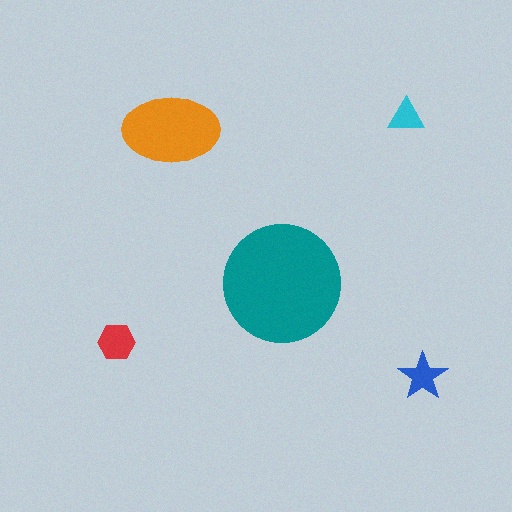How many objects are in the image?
There are 5 objects in the image.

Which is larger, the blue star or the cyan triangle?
The blue star.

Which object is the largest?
The teal circle.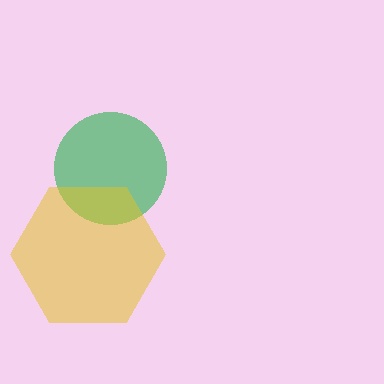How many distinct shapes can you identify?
There are 2 distinct shapes: a green circle, a yellow hexagon.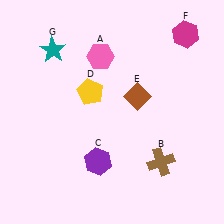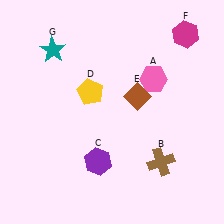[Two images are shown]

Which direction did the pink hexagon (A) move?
The pink hexagon (A) moved right.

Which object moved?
The pink hexagon (A) moved right.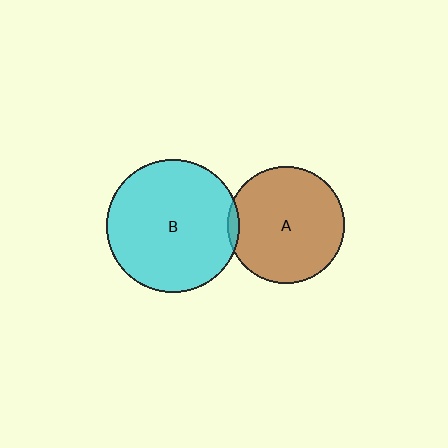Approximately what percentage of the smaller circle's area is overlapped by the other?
Approximately 5%.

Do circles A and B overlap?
Yes.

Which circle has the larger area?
Circle B (cyan).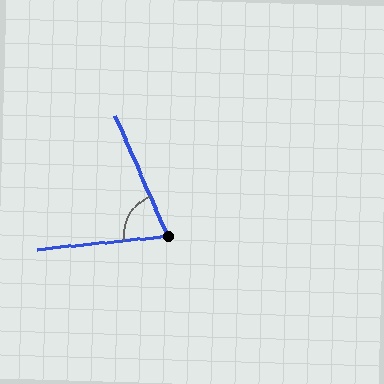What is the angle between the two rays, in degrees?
Approximately 72 degrees.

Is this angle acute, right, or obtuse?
It is acute.